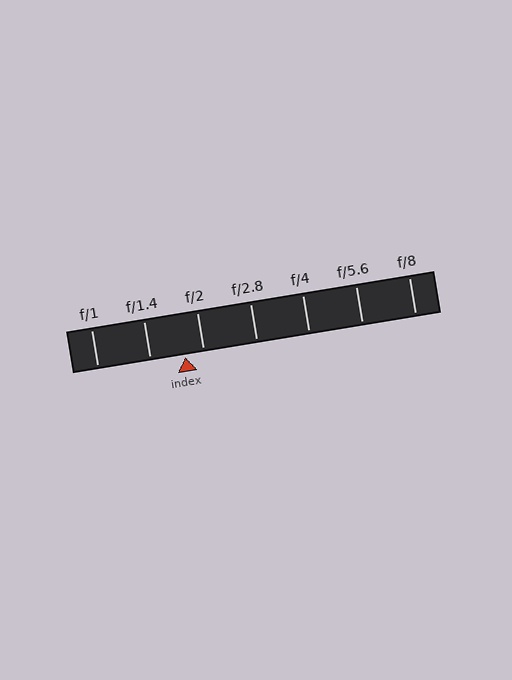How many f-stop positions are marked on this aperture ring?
There are 7 f-stop positions marked.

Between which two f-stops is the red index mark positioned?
The index mark is between f/1.4 and f/2.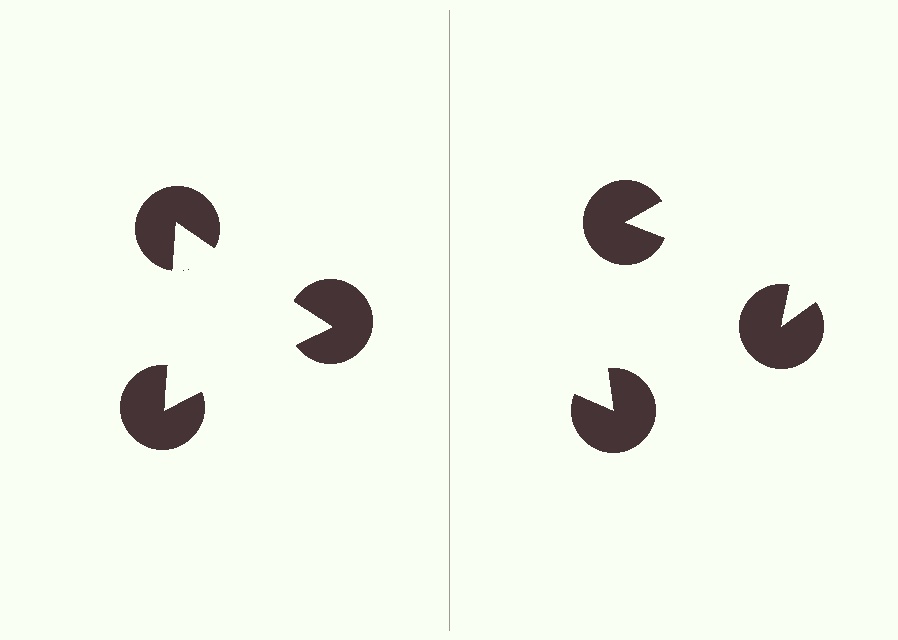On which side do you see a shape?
An illusory triangle appears on the left side. On the right side the wedge cuts are rotated, so no coherent shape forms.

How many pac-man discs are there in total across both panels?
6 — 3 on each side.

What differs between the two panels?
The pac-man discs are positioned identically on both sides; only the wedge orientations differ. On the left they align to a triangle; on the right they are misaligned.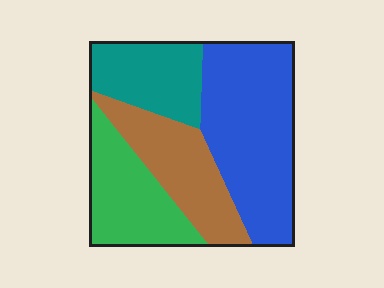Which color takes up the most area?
Blue, at roughly 40%.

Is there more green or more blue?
Blue.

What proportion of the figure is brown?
Brown takes up about one fifth (1/5) of the figure.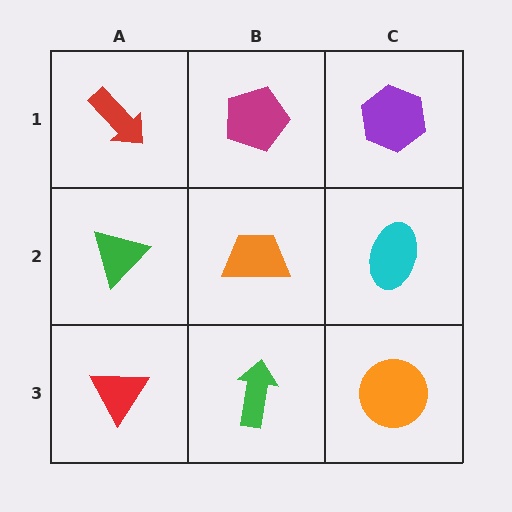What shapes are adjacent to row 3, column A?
A green triangle (row 2, column A), a green arrow (row 3, column B).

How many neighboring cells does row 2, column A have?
3.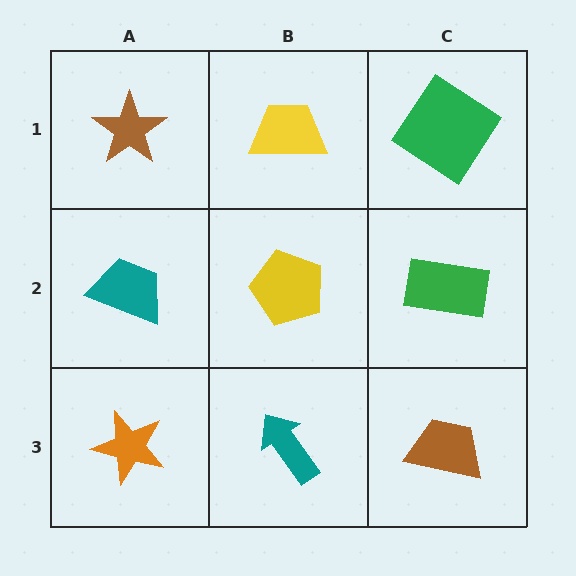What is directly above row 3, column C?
A green rectangle.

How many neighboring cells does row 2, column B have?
4.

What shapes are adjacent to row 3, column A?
A teal trapezoid (row 2, column A), a teal arrow (row 3, column B).